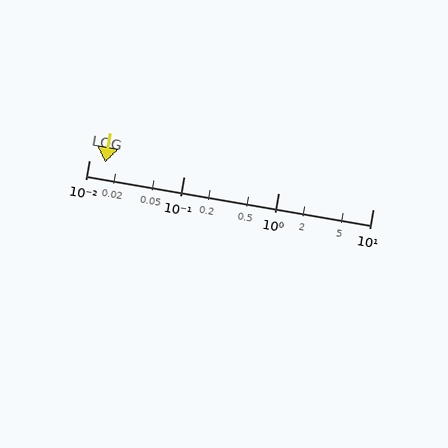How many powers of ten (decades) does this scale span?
The scale spans 3 decades, from 0.01 to 10.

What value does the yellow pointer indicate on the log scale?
The pointer indicates approximately 0.015.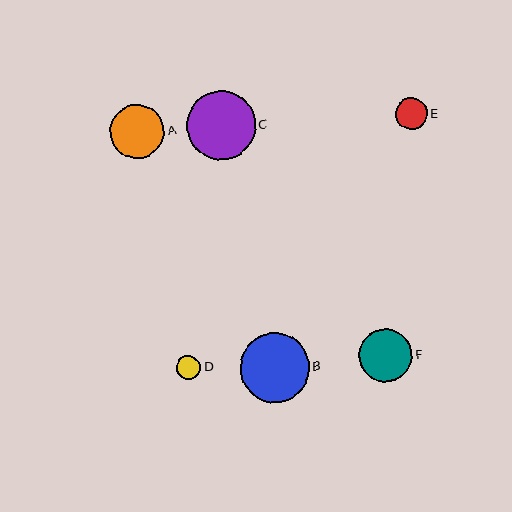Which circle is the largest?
Circle B is the largest with a size of approximately 69 pixels.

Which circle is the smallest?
Circle D is the smallest with a size of approximately 24 pixels.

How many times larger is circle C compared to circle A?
Circle C is approximately 1.3 times the size of circle A.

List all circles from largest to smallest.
From largest to smallest: B, C, A, F, E, D.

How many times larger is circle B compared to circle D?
Circle B is approximately 2.8 times the size of circle D.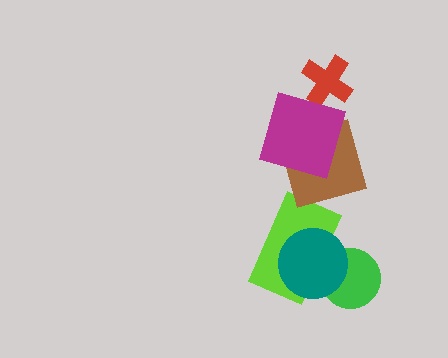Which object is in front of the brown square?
The magenta square is in front of the brown square.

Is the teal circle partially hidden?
No, no other shape covers it.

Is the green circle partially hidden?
Yes, it is partially covered by another shape.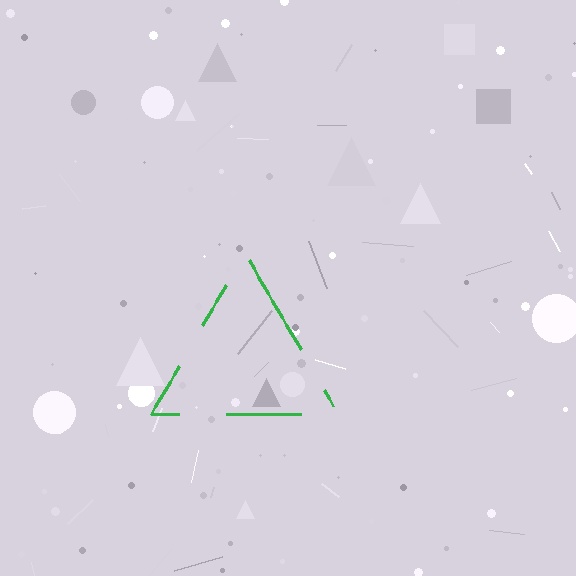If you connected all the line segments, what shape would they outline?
They would outline a triangle.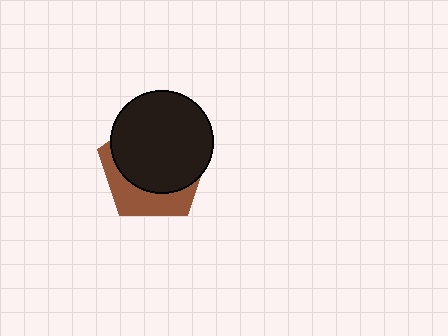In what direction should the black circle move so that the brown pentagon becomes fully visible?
The black circle should move toward the upper-right. That is the shortest direction to clear the overlap and leave the brown pentagon fully visible.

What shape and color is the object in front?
The object in front is a black circle.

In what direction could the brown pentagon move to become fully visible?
The brown pentagon could move toward the lower-left. That would shift it out from behind the black circle entirely.